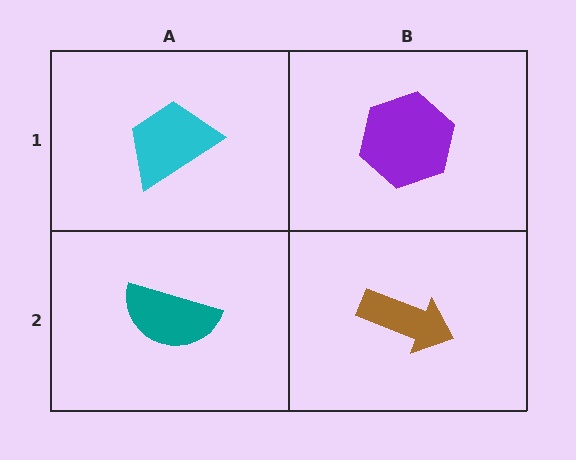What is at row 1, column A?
A cyan trapezoid.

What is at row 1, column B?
A purple hexagon.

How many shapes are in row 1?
2 shapes.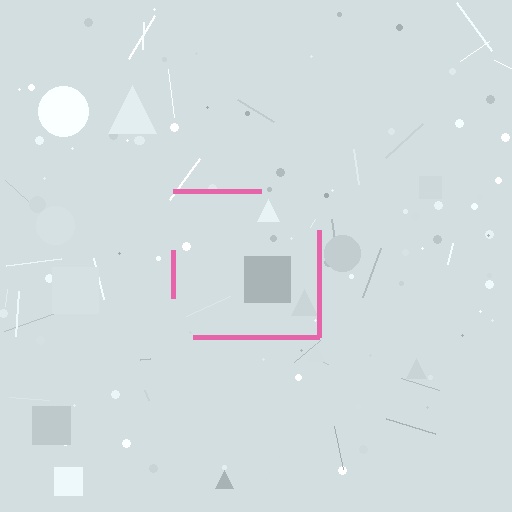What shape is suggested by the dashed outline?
The dashed outline suggests a square.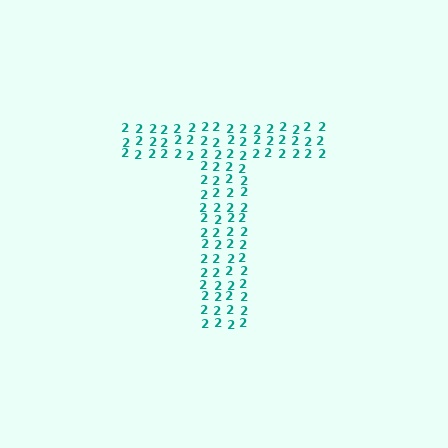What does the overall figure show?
The overall figure shows the letter T.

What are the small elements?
The small elements are digit 2's.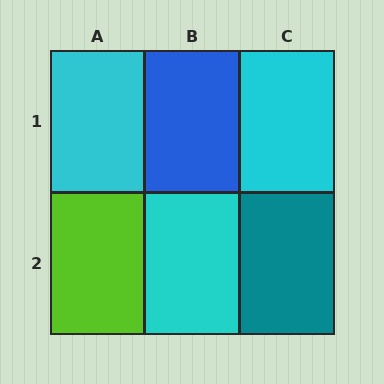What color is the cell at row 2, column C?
Teal.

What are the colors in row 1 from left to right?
Cyan, blue, cyan.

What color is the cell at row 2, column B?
Cyan.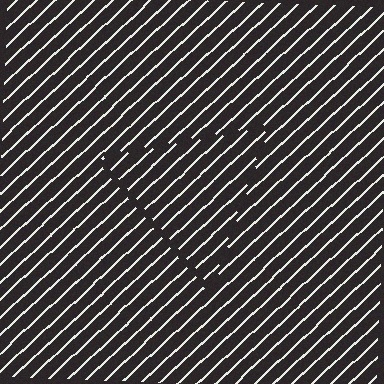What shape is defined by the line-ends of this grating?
An illusory triangle. The interior of the shape contains the same grating, shifted by half a period — the contour is defined by the phase discontinuity where line-ends from the inner and outer gratings abut.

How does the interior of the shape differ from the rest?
The interior of the shape contains the same grating, shifted by half a period — the contour is defined by the phase discontinuity where line-ends from the inner and outer gratings abut.